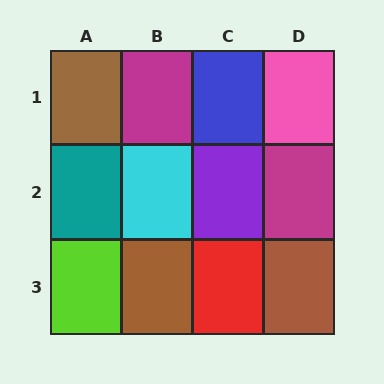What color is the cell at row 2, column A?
Teal.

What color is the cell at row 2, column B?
Cyan.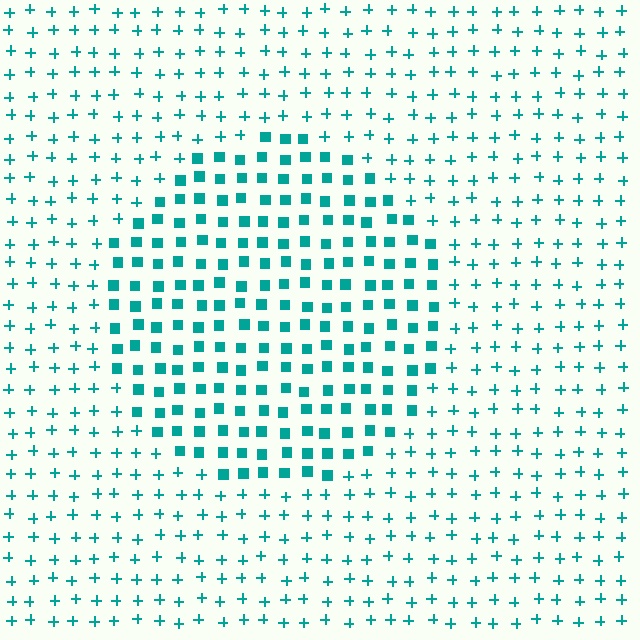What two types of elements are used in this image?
The image uses squares inside the circle region and plus signs outside it.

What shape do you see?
I see a circle.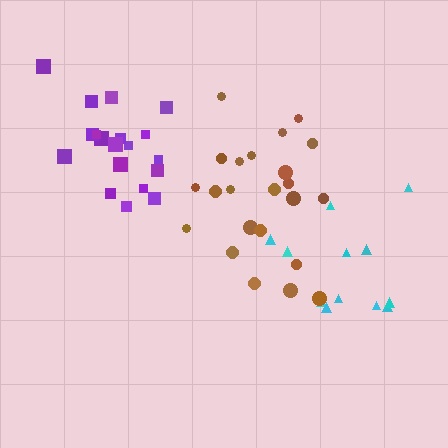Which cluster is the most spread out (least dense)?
Cyan.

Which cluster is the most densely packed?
Purple.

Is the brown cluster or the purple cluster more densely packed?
Purple.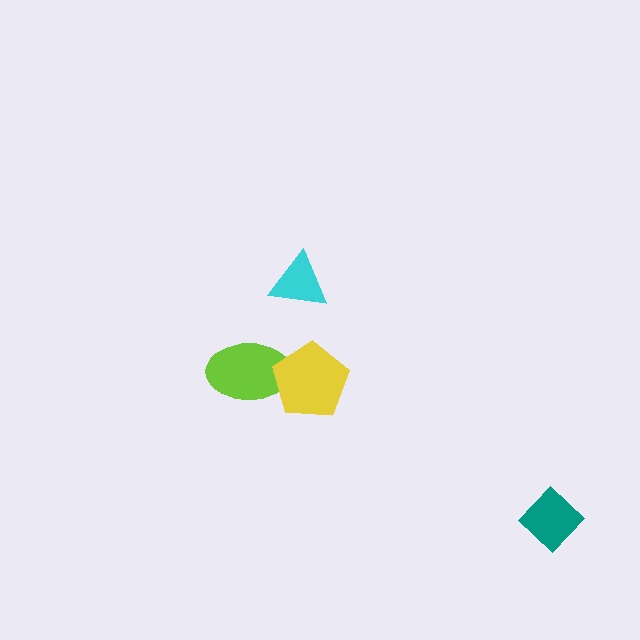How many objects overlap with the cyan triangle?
0 objects overlap with the cyan triangle.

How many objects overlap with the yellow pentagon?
1 object overlaps with the yellow pentagon.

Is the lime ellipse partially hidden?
Yes, it is partially covered by another shape.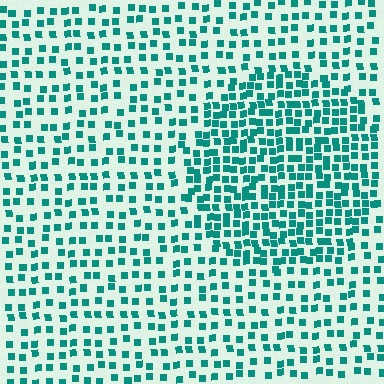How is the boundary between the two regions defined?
The boundary is defined by a change in element density (approximately 1.9x ratio). All elements are the same color, size, and shape.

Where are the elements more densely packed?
The elements are more densely packed inside the circle boundary.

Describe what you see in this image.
The image contains small teal elements arranged at two different densities. A circle-shaped region is visible where the elements are more densely packed than the surrounding area.